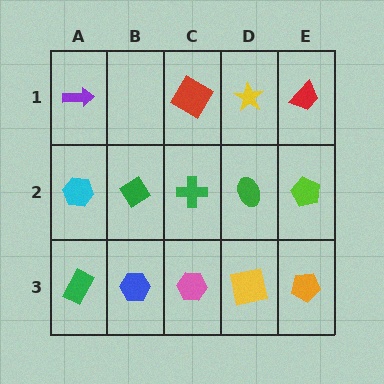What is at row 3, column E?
An orange pentagon.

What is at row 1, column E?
A red trapezoid.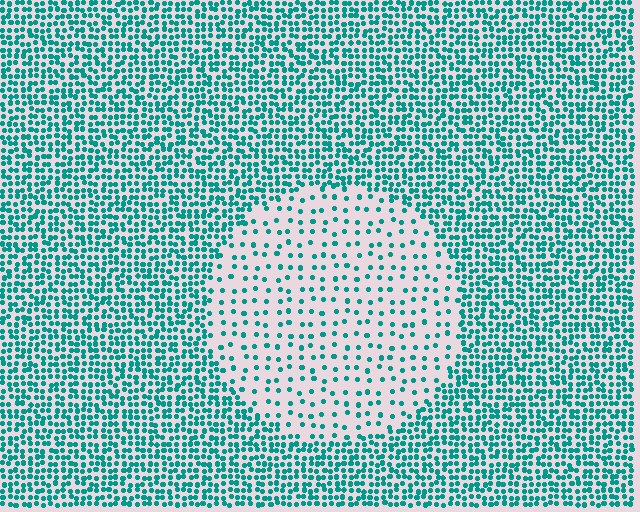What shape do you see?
I see a circle.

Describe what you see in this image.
The image contains small teal elements arranged at two different densities. A circle-shaped region is visible where the elements are less densely packed than the surrounding area.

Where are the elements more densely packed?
The elements are more densely packed outside the circle boundary.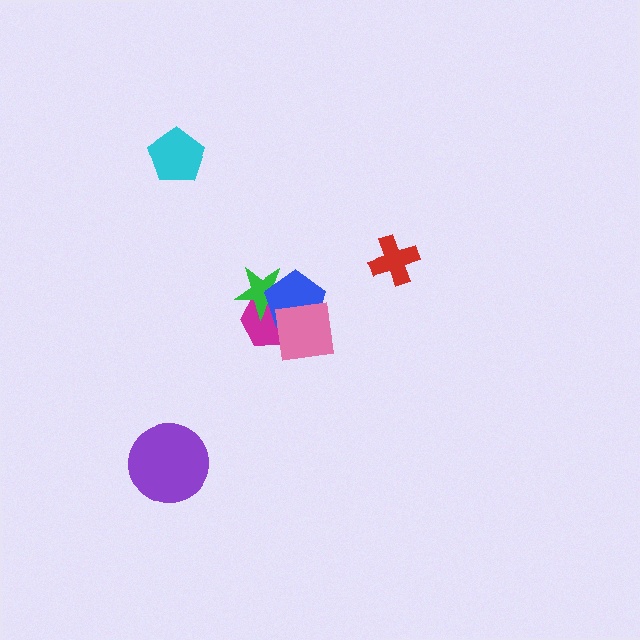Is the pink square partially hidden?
No, no other shape covers it.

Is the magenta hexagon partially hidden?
Yes, it is partially covered by another shape.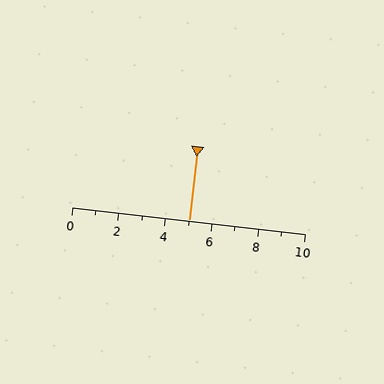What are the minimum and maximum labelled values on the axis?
The axis runs from 0 to 10.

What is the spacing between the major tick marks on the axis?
The major ticks are spaced 2 apart.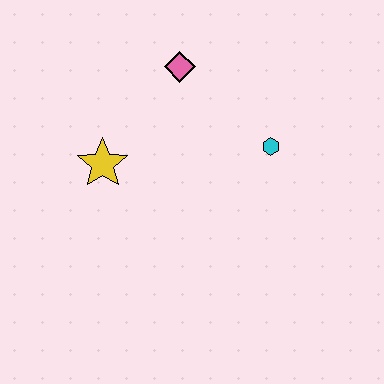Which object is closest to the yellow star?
The pink diamond is closest to the yellow star.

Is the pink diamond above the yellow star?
Yes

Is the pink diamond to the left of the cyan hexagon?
Yes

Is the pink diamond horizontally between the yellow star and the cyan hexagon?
Yes